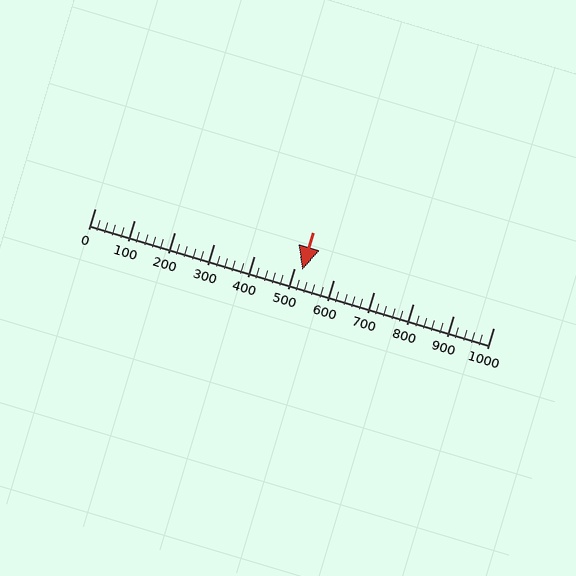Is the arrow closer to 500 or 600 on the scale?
The arrow is closer to 500.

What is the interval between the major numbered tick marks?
The major tick marks are spaced 100 units apart.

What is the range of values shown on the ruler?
The ruler shows values from 0 to 1000.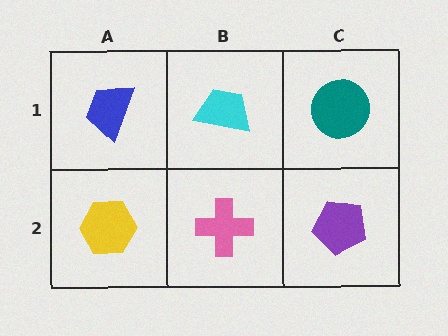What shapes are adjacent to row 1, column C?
A purple pentagon (row 2, column C), a cyan trapezoid (row 1, column B).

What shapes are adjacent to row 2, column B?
A cyan trapezoid (row 1, column B), a yellow hexagon (row 2, column A), a purple pentagon (row 2, column C).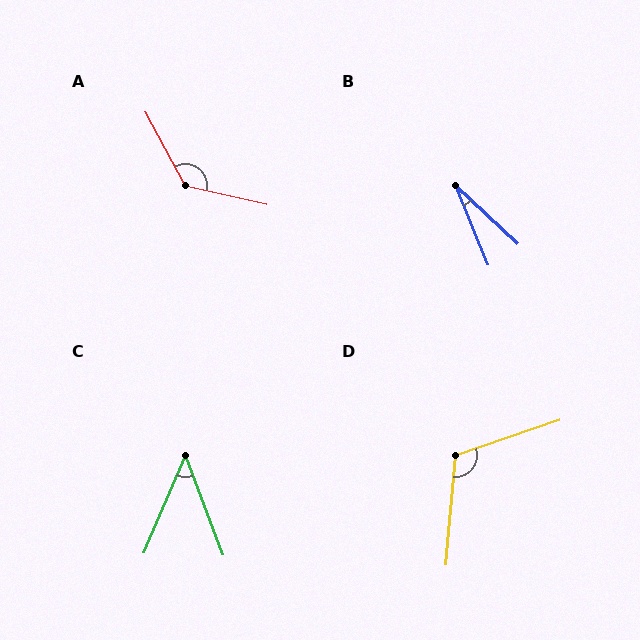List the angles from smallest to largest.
B (25°), C (43°), D (113°), A (131°).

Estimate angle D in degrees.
Approximately 113 degrees.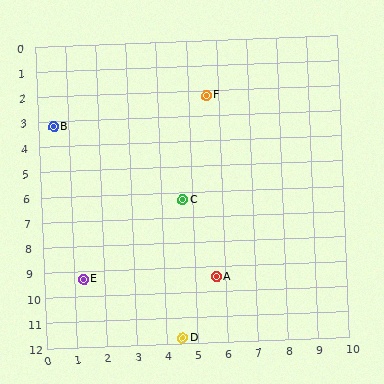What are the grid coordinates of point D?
Point D is at approximately (4.5, 11.8).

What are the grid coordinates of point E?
Point E is at approximately (1.3, 9.3).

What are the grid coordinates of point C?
Point C is at approximately (4.7, 6.3).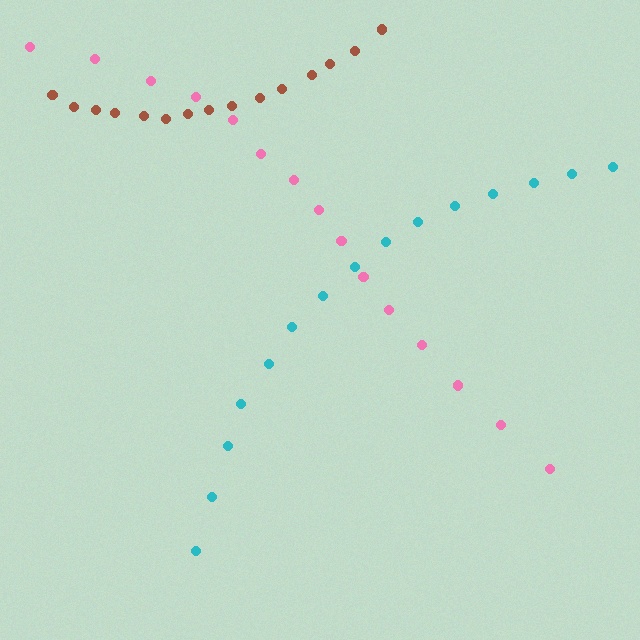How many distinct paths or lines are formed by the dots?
There are 3 distinct paths.